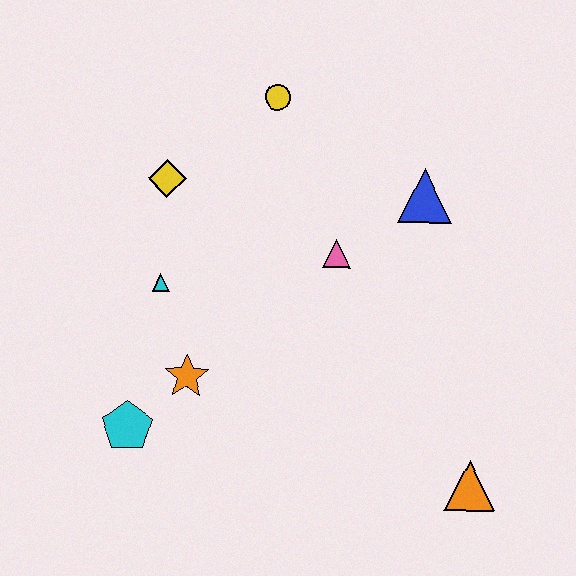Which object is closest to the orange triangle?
The pink triangle is closest to the orange triangle.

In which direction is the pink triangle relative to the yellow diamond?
The pink triangle is to the right of the yellow diamond.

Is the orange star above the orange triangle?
Yes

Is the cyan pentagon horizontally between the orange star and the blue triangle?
No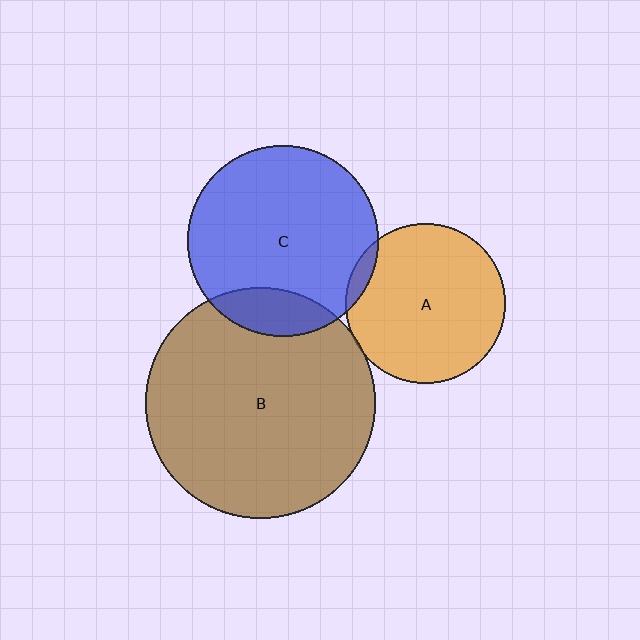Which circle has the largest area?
Circle B (brown).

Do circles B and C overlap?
Yes.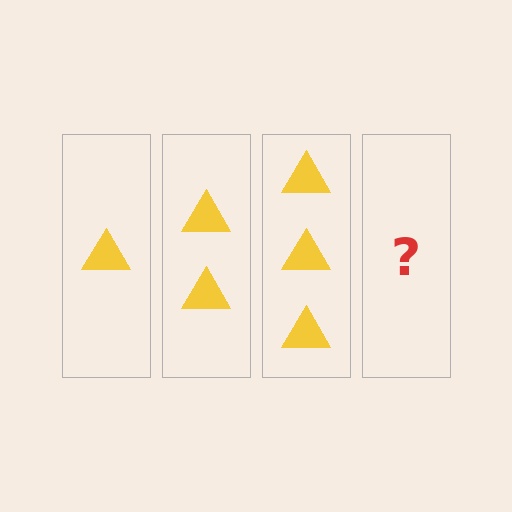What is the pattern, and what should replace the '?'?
The pattern is that each step adds one more triangle. The '?' should be 4 triangles.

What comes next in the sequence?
The next element should be 4 triangles.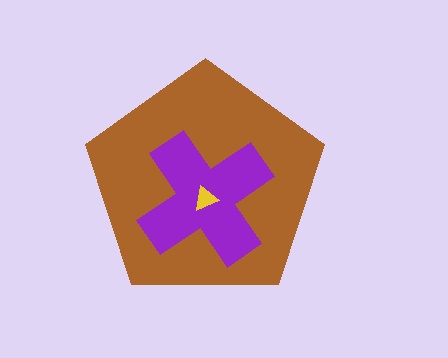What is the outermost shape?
The brown pentagon.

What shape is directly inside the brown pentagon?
The purple cross.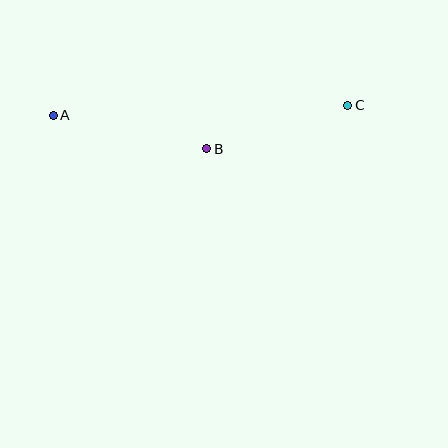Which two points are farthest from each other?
Points A and C are farthest from each other.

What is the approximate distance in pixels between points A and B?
The distance between A and B is approximately 157 pixels.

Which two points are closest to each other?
Points B and C are closest to each other.